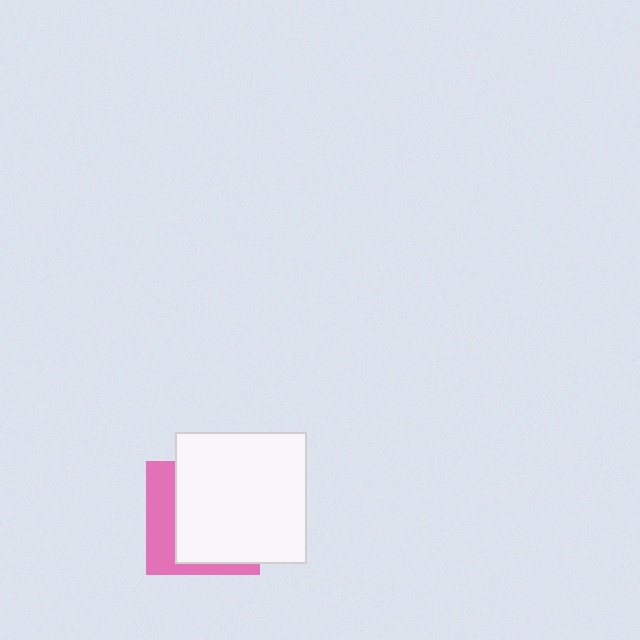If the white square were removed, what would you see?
You would see the complete pink square.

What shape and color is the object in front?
The object in front is a white square.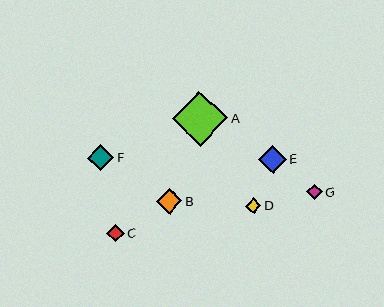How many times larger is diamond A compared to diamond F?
Diamond A is approximately 2.1 times the size of diamond F.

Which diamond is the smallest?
Diamond D is the smallest with a size of approximately 15 pixels.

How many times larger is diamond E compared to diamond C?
Diamond E is approximately 1.6 times the size of diamond C.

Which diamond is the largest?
Diamond A is the largest with a size of approximately 56 pixels.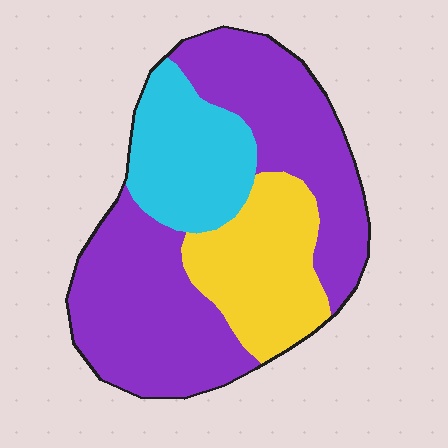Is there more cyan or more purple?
Purple.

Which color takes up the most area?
Purple, at roughly 55%.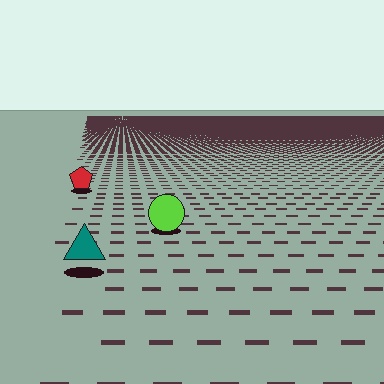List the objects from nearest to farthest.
From nearest to farthest: the teal triangle, the lime circle, the red pentagon.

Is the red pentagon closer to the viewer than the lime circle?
No. The lime circle is closer — you can tell from the texture gradient: the ground texture is coarser near it.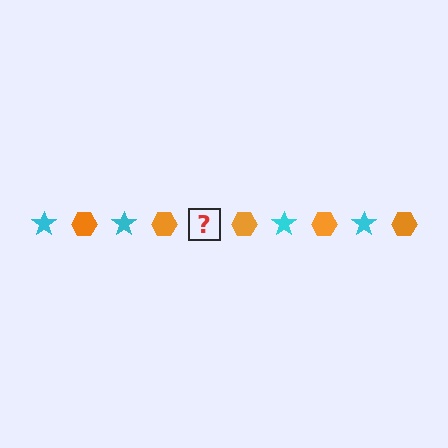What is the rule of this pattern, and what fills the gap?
The rule is that the pattern alternates between cyan star and orange hexagon. The gap should be filled with a cyan star.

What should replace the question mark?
The question mark should be replaced with a cyan star.